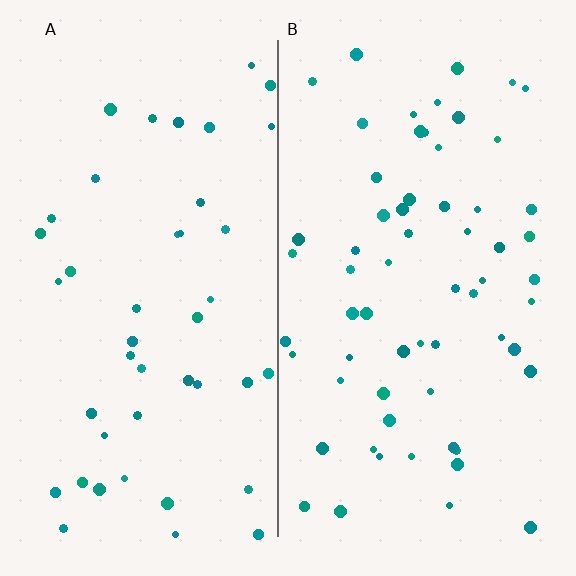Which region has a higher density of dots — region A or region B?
B (the right).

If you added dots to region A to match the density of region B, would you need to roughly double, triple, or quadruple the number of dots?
Approximately double.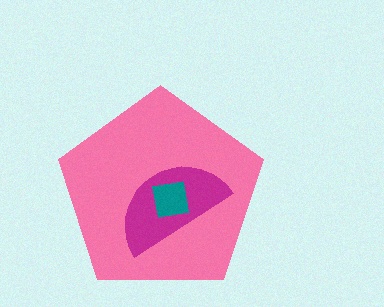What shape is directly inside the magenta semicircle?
The teal square.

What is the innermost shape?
The teal square.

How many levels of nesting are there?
3.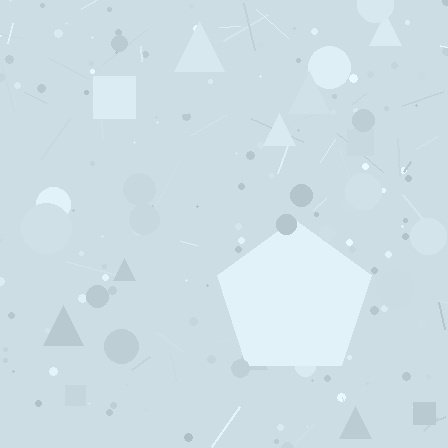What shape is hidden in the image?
A pentagon is hidden in the image.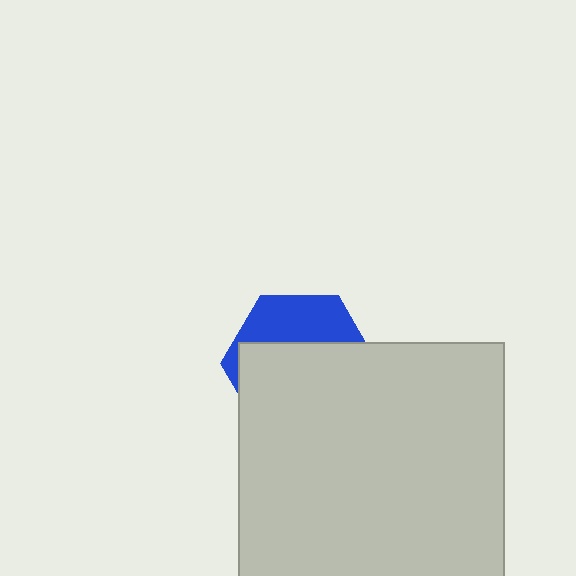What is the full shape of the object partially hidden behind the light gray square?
The partially hidden object is a blue hexagon.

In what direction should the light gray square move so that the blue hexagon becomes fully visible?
The light gray square should move down. That is the shortest direction to clear the overlap and leave the blue hexagon fully visible.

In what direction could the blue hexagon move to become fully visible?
The blue hexagon could move up. That would shift it out from behind the light gray square entirely.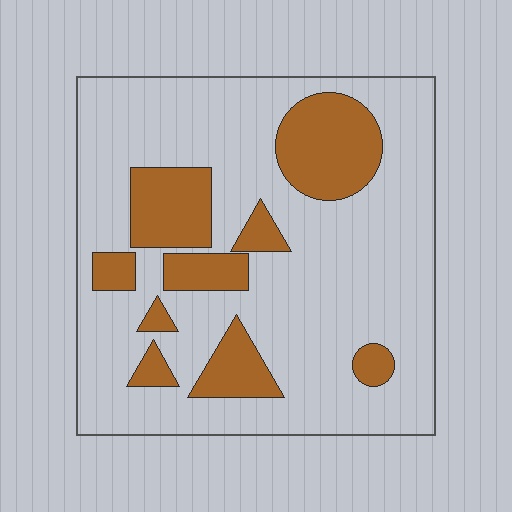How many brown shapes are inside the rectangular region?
9.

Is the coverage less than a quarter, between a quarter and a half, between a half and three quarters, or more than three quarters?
Less than a quarter.